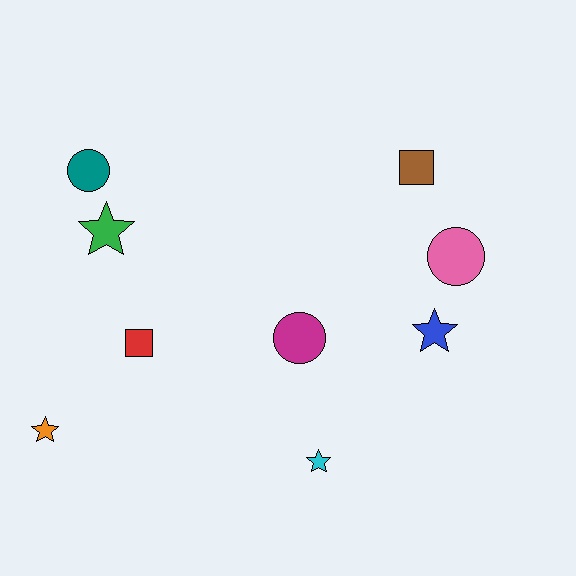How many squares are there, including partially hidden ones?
There are 2 squares.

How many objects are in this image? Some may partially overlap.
There are 9 objects.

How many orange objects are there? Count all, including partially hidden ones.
There is 1 orange object.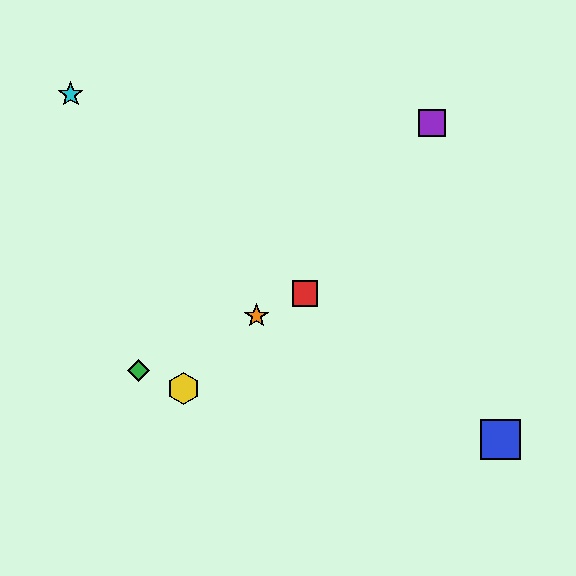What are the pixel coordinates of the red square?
The red square is at (305, 294).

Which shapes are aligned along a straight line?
The red square, the green diamond, the orange star are aligned along a straight line.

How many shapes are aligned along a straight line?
3 shapes (the red square, the green diamond, the orange star) are aligned along a straight line.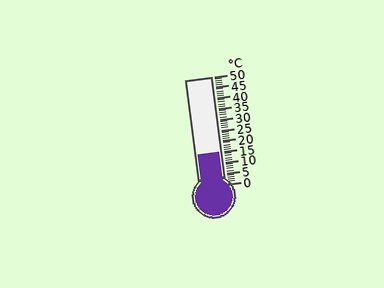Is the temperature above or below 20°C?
The temperature is below 20°C.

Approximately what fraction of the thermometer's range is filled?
The thermometer is filled to approximately 30% of its range.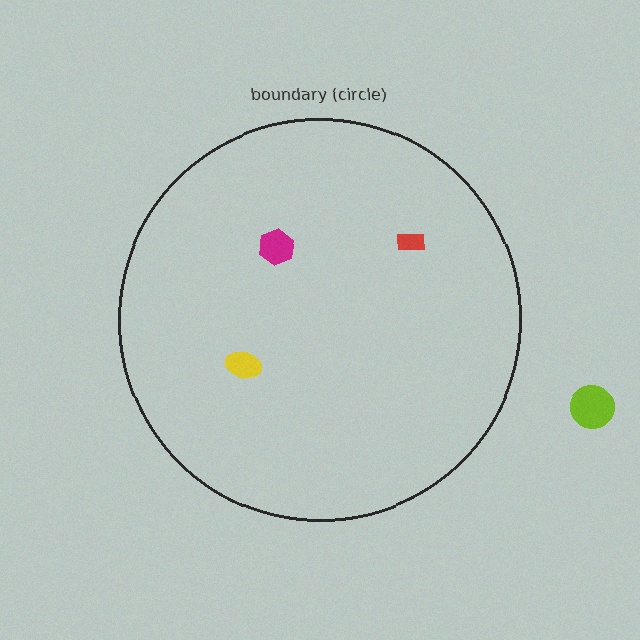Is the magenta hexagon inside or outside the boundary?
Inside.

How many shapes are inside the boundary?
3 inside, 1 outside.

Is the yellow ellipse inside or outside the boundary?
Inside.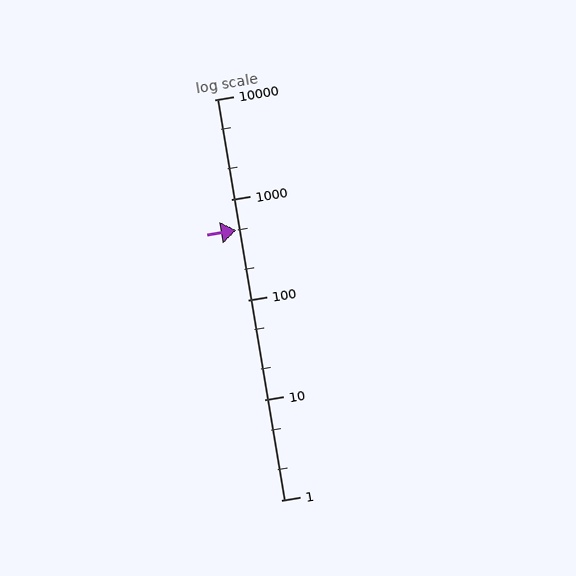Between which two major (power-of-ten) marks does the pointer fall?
The pointer is between 100 and 1000.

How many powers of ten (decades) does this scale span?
The scale spans 4 decades, from 1 to 10000.